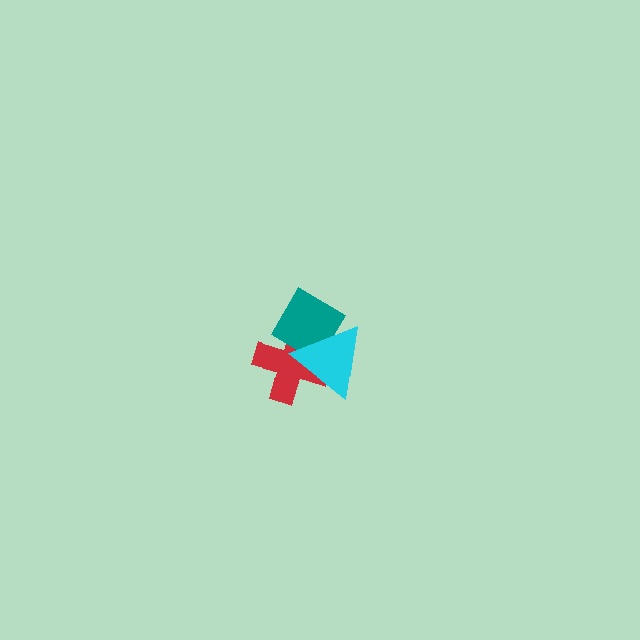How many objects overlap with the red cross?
2 objects overlap with the red cross.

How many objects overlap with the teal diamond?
2 objects overlap with the teal diamond.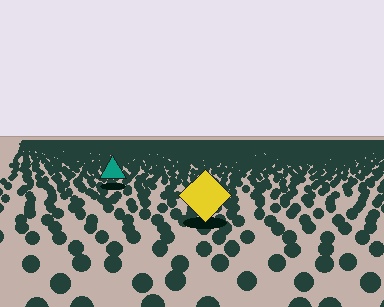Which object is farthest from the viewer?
The teal triangle is farthest from the viewer. It appears smaller and the ground texture around it is denser.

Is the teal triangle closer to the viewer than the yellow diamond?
No. The yellow diamond is closer — you can tell from the texture gradient: the ground texture is coarser near it.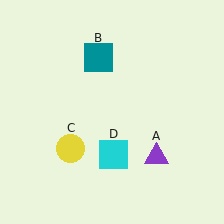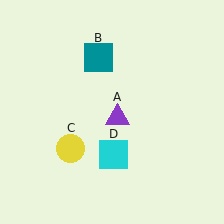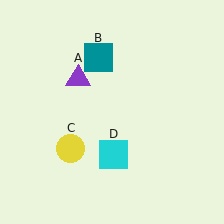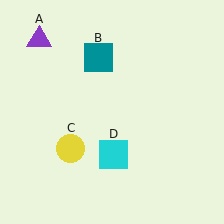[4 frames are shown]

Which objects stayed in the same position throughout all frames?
Teal square (object B) and yellow circle (object C) and cyan square (object D) remained stationary.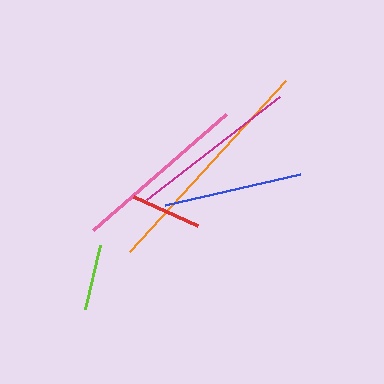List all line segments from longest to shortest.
From longest to shortest: orange, pink, magenta, blue, red, lime.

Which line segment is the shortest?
The lime line is the shortest at approximately 66 pixels.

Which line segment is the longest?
The orange line is the longest at approximately 231 pixels.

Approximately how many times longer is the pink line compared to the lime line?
The pink line is approximately 2.7 times the length of the lime line.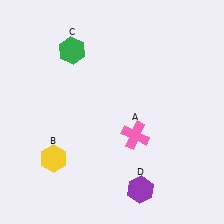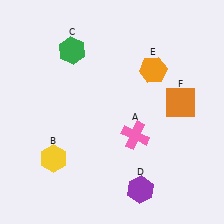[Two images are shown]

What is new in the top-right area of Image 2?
An orange square (F) was added in the top-right area of Image 2.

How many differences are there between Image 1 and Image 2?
There are 2 differences between the two images.